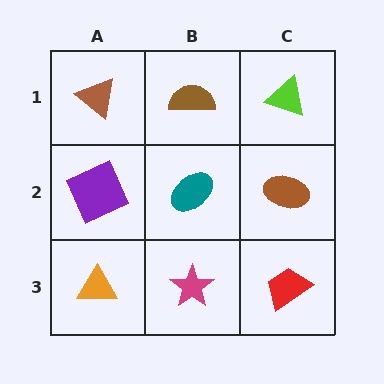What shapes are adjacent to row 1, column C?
A brown ellipse (row 2, column C), a brown semicircle (row 1, column B).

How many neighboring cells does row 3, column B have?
3.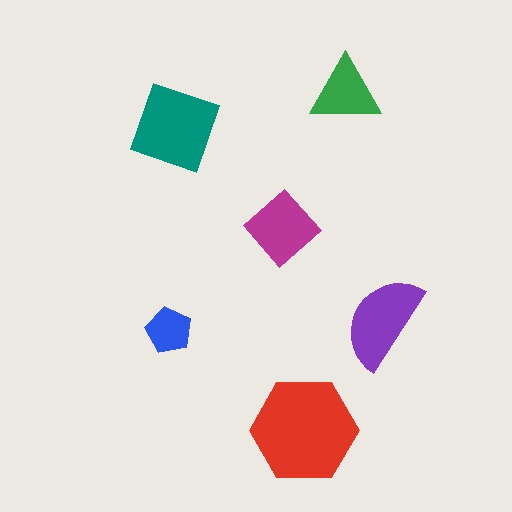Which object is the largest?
The red hexagon.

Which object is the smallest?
The blue pentagon.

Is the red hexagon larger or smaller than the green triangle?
Larger.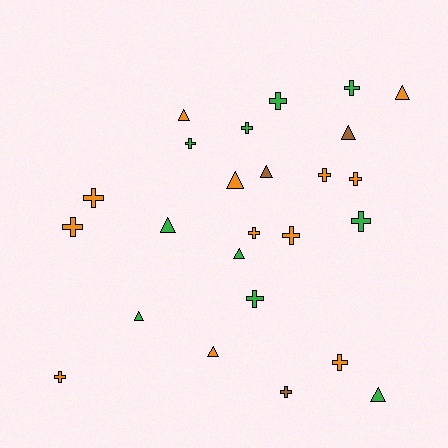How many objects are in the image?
There are 25 objects.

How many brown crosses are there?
There is 1 brown cross.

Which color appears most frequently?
Orange, with 12 objects.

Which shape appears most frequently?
Cross, with 15 objects.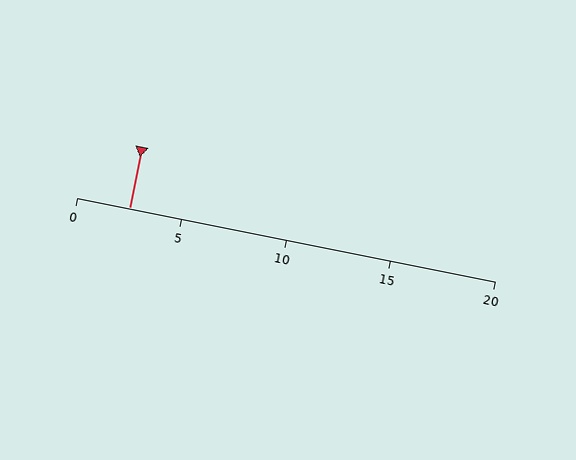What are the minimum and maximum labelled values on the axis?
The axis runs from 0 to 20.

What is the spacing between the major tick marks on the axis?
The major ticks are spaced 5 apart.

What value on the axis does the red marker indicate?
The marker indicates approximately 2.5.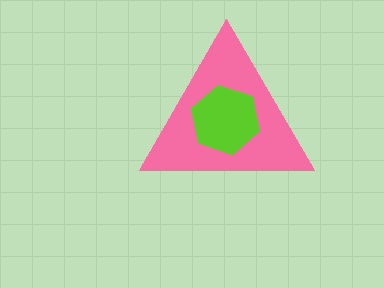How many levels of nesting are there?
2.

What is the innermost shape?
The lime hexagon.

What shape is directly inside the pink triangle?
The lime hexagon.